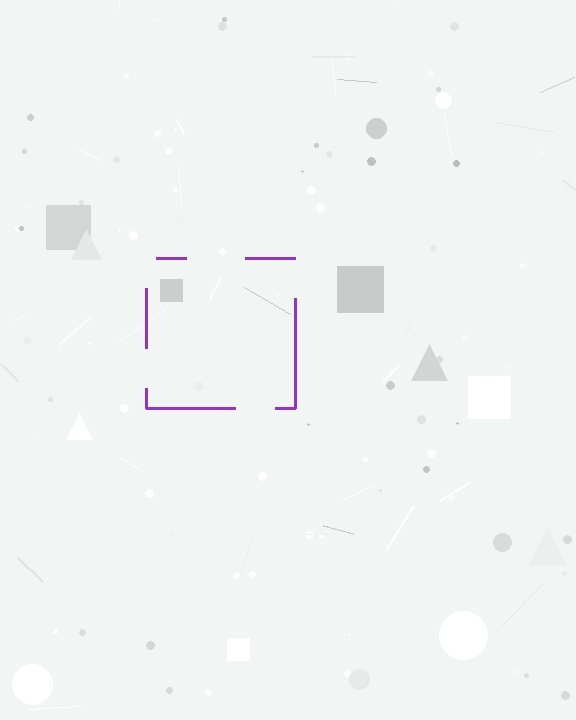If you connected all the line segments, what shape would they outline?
They would outline a square.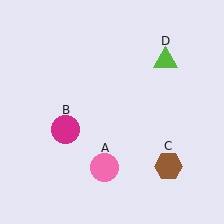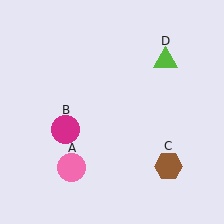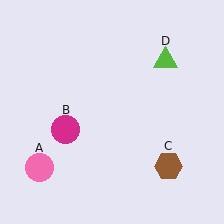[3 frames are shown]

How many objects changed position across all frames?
1 object changed position: pink circle (object A).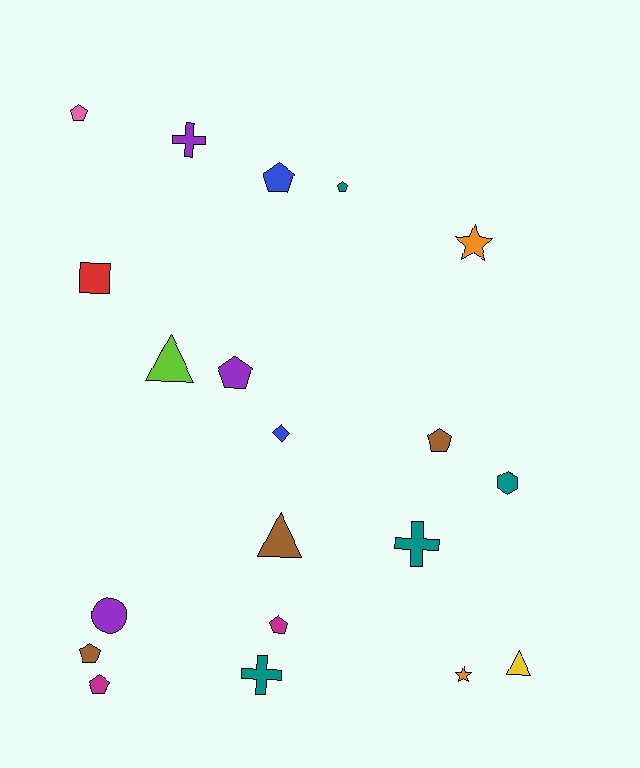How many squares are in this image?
There is 1 square.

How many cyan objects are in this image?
There are no cyan objects.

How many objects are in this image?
There are 20 objects.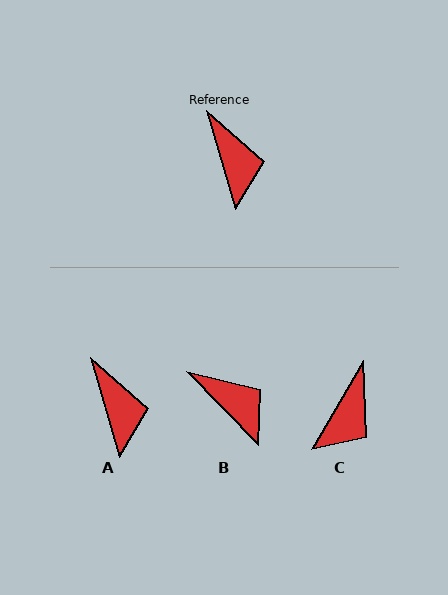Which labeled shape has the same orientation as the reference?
A.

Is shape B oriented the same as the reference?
No, it is off by about 28 degrees.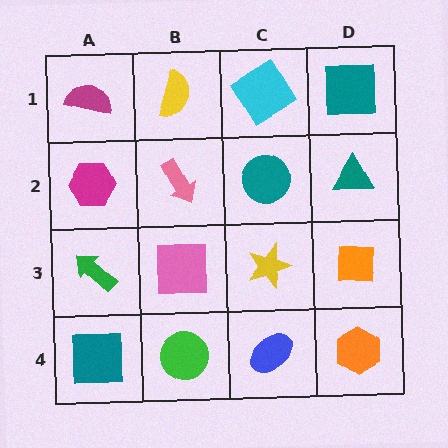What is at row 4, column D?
An orange hexagon.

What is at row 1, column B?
A yellow semicircle.